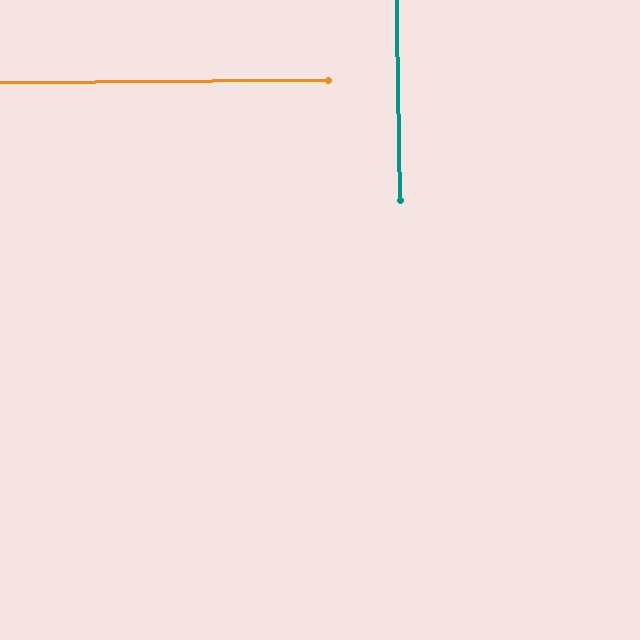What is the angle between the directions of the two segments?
Approximately 89 degrees.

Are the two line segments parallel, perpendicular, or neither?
Perpendicular — they meet at approximately 89°.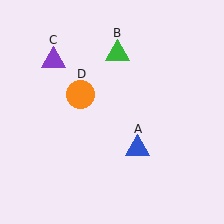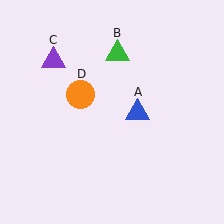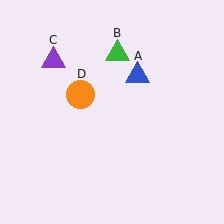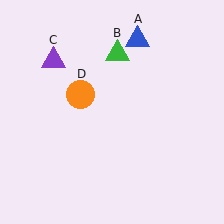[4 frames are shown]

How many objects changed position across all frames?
1 object changed position: blue triangle (object A).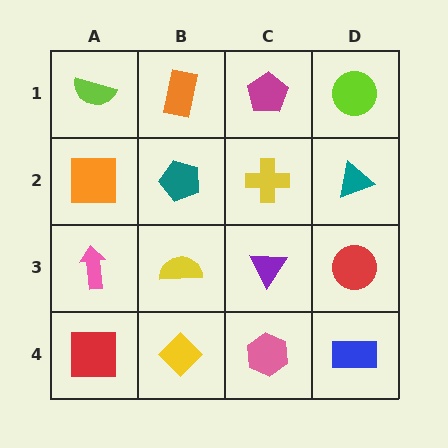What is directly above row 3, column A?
An orange square.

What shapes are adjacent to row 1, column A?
An orange square (row 2, column A), an orange rectangle (row 1, column B).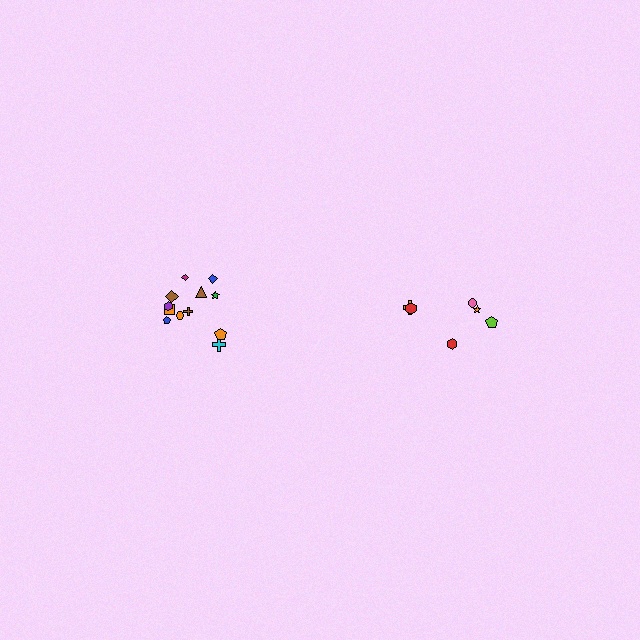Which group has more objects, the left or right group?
The left group.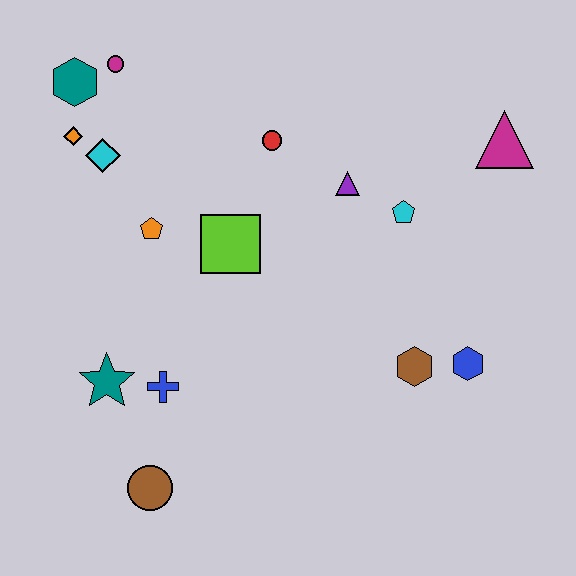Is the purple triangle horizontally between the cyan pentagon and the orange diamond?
Yes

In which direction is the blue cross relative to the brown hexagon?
The blue cross is to the left of the brown hexagon.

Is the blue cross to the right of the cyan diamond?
Yes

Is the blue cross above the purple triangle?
No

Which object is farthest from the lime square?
The magenta triangle is farthest from the lime square.